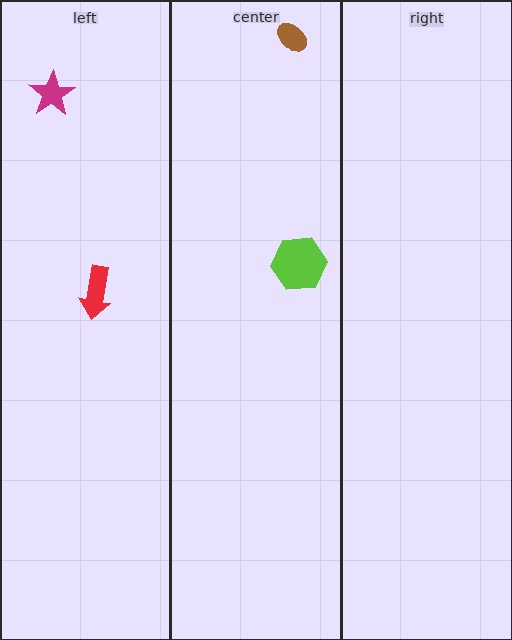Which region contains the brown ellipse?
The center region.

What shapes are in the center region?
The brown ellipse, the lime hexagon.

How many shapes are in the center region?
2.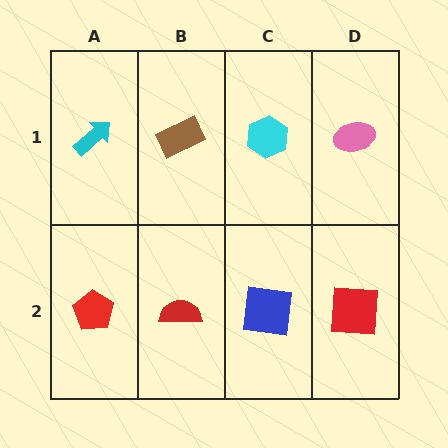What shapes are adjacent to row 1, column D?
A red square (row 2, column D), a cyan hexagon (row 1, column C).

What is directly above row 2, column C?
A cyan hexagon.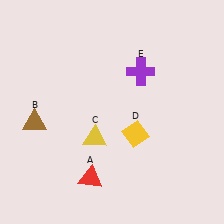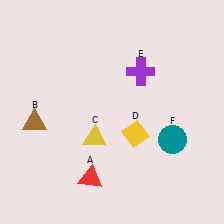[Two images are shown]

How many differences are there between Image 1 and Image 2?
There is 1 difference between the two images.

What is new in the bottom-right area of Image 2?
A teal circle (F) was added in the bottom-right area of Image 2.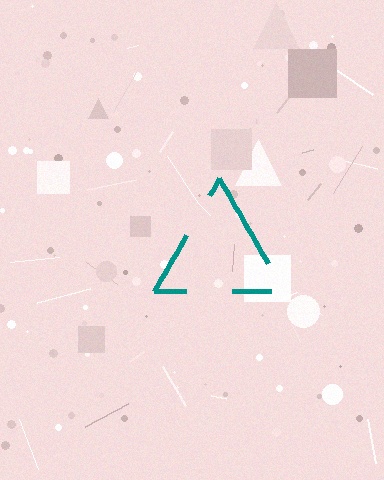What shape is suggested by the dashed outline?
The dashed outline suggests a triangle.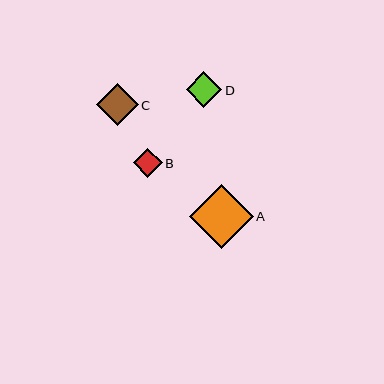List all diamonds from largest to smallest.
From largest to smallest: A, C, D, B.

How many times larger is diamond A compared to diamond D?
Diamond A is approximately 1.8 times the size of diamond D.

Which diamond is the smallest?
Diamond B is the smallest with a size of approximately 29 pixels.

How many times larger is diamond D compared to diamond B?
Diamond D is approximately 1.2 times the size of diamond B.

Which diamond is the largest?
Diamond A is the largest with a size of approximately 64 pixels.